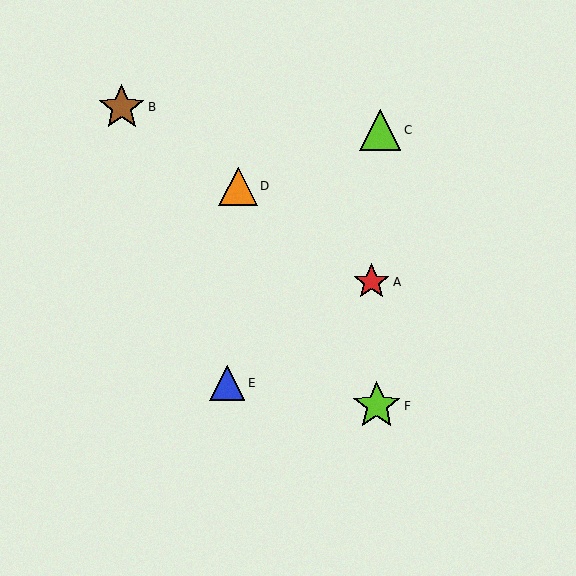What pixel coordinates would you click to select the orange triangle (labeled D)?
Click at (238, 186) to select the orange triangle D.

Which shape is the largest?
The lime star (labeled F) is the largest.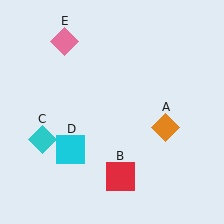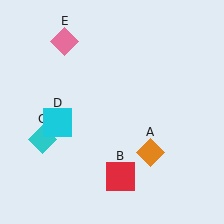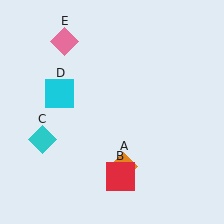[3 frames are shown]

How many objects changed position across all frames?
2 objects changed position: orange diamond (object A), cyan square (object D).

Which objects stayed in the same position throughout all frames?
Red square (object B) and cyan diamond (object C) and pink diamond (object E) remained stationary.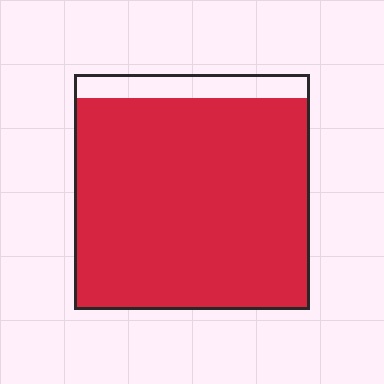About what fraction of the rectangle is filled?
About nine tenths (9/10).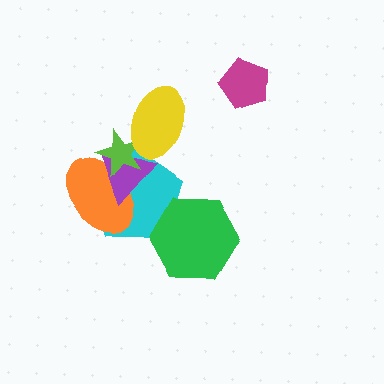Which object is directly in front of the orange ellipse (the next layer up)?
The purple triangle is directly in front of the orange ellipse.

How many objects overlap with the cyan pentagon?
5 objects overlap with the cyan pentagon.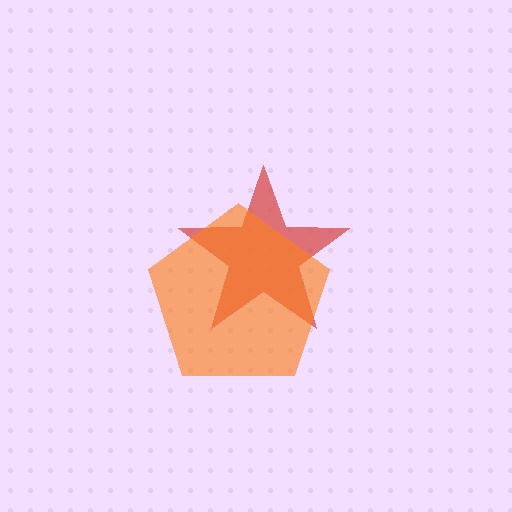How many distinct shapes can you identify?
There are 2 distinct shapes: a red star, an orange pentagon.